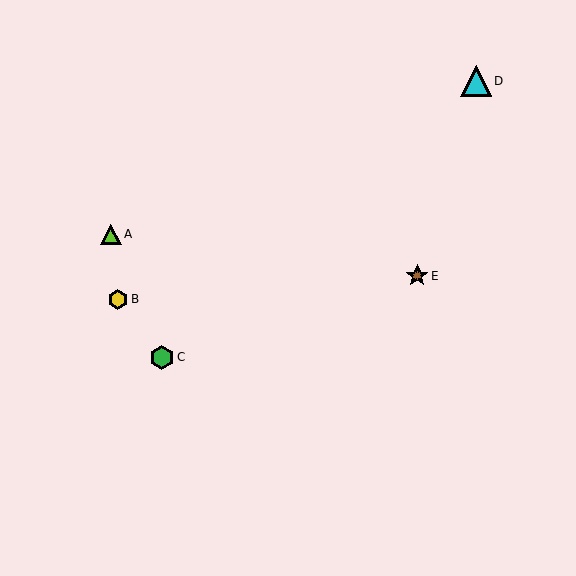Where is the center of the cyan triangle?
The center of the cyan triangle is at (476, 81).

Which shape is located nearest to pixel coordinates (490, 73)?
The cyan triangle (labeled D) at (476, 81) is nearest to that location.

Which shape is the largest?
The cyan triangle (labeled D) is the largest.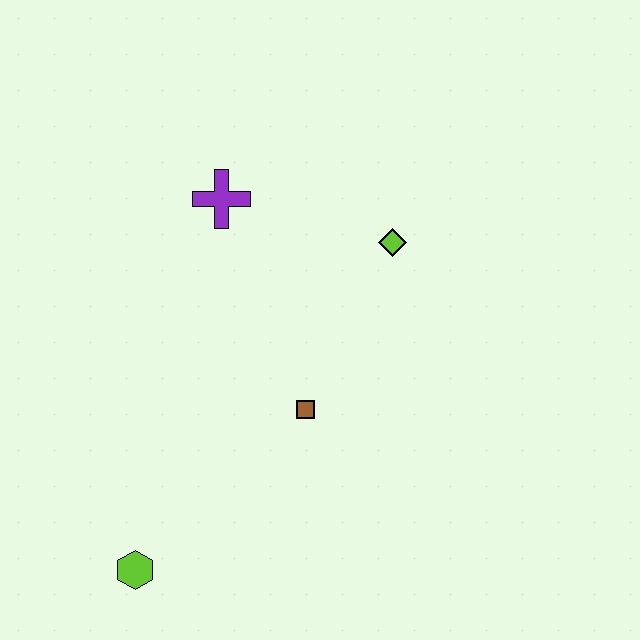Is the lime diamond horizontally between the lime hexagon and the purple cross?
No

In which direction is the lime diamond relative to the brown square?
The lime diamond is above the brown square.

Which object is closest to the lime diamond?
The purple cross is closest to the lime diamond.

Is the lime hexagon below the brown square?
Yes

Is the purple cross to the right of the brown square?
No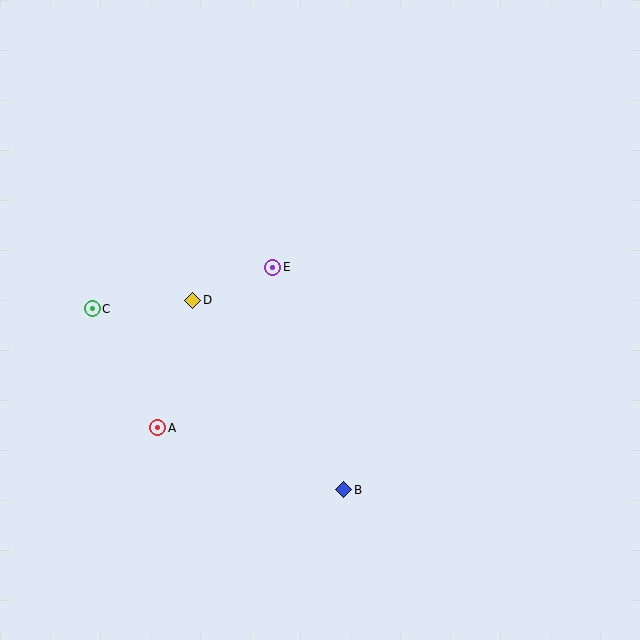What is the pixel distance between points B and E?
The distance between B and E is 233 pixels.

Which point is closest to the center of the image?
Point E at (273, 267) is closest to the center.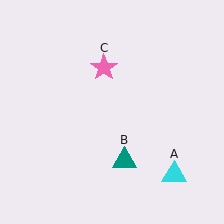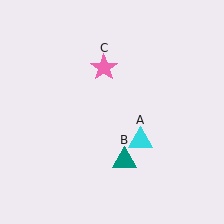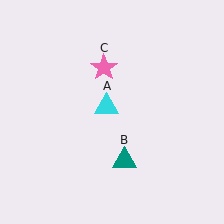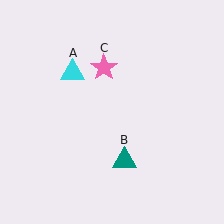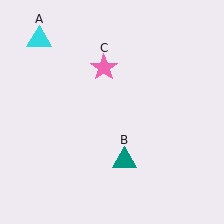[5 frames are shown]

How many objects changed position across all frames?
1 object changed position: cyan triangle (object A).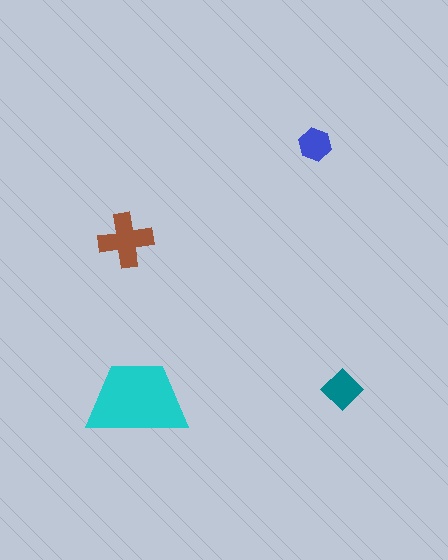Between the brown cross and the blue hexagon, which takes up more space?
The brown cross.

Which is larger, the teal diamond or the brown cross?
The brown cross.